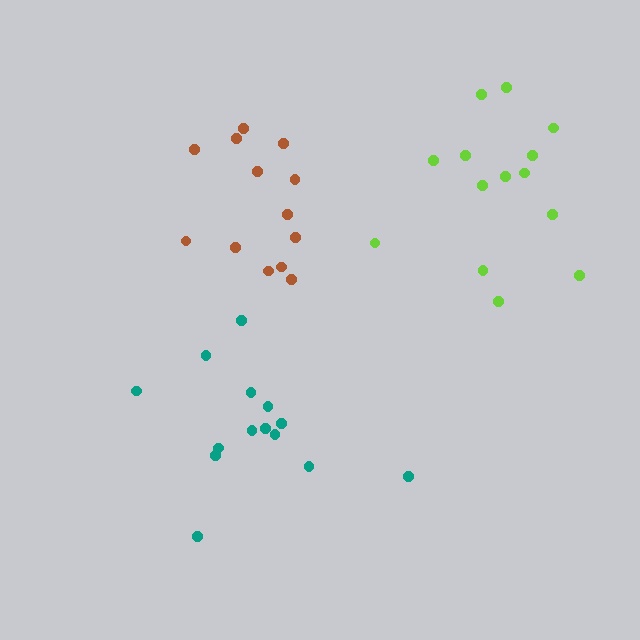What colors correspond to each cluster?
The clusters are colored: brown, lime, teal.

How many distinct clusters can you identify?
There are 3 distinct clusters.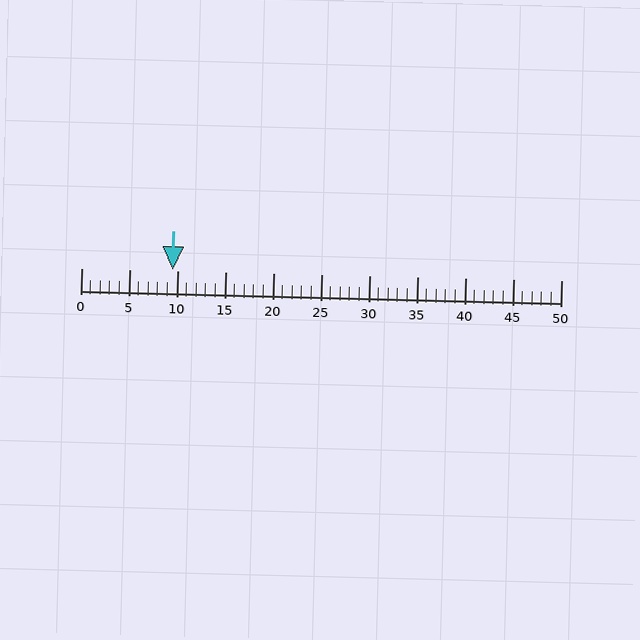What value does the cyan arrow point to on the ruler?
The cyan arrow points to approximately 10.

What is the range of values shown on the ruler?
The ruler shows values from 0 to 50.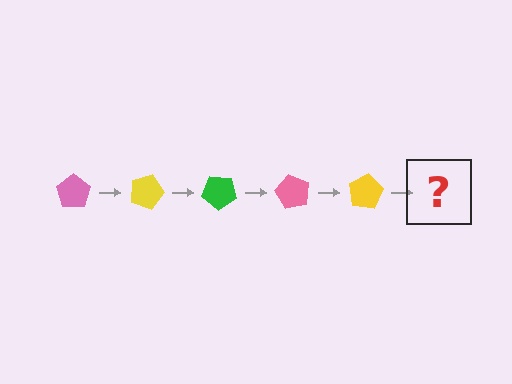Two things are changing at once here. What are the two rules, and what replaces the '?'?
The two rules are that it rotates 20 degrees each step and the color cycles through pink, yellow, and green. The '?' should be a green pentagon, rotated 100 degrees from the start.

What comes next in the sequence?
The next element should be a green pentagon, rotated 100 degrees from the start.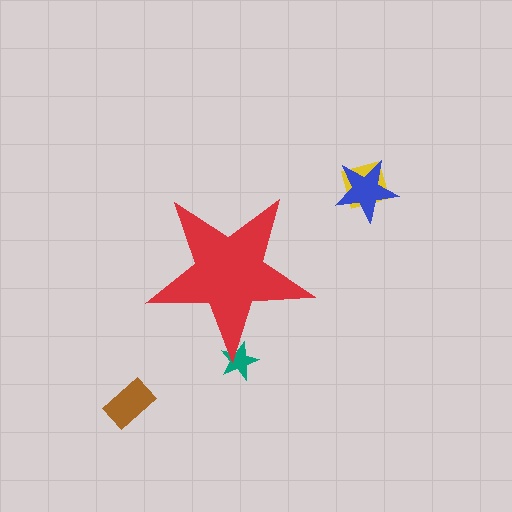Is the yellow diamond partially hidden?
No, the yellow diamond is fully visible.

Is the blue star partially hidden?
No, the blue star is fully visible.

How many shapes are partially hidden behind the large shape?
1 shape is partially hidden.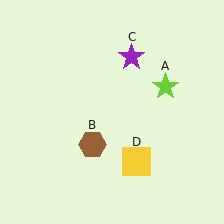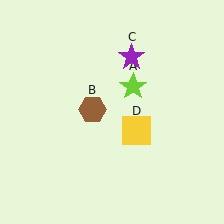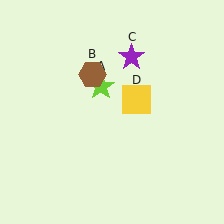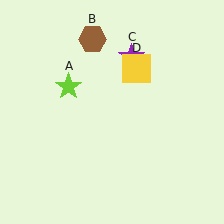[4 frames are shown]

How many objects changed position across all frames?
3 objects changed position: lime star (object A), brown hexagon (object B), yellow square (object D).